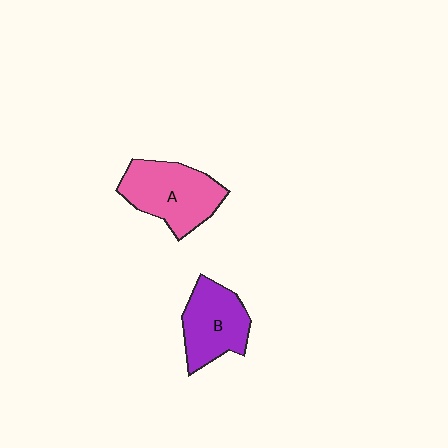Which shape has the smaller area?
Shape B (purple).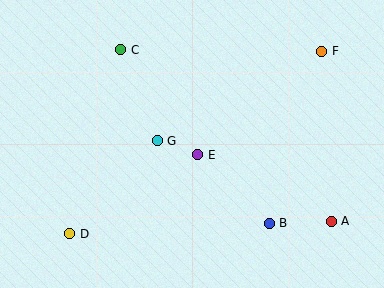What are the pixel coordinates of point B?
Point B is at (269, 223).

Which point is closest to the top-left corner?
Point C is closest to the top-left corner.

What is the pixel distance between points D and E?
The distance between D and E is 150 pixels.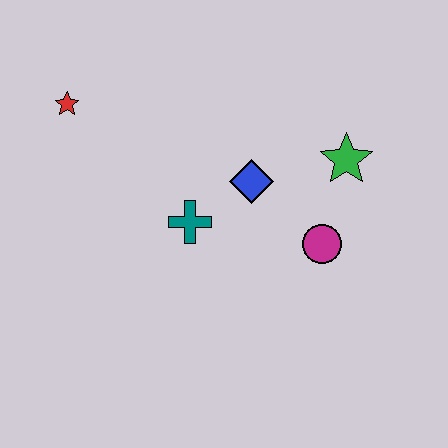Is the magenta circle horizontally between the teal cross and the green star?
Yes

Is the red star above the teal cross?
Yes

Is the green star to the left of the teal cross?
No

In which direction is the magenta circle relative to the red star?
The magenta circle is to the right of the red star.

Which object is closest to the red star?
The teal cross is closest to the red star.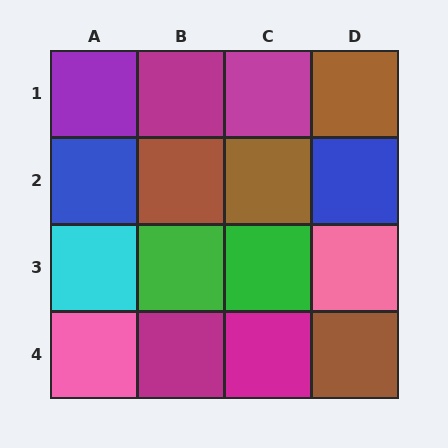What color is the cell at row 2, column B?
Brown.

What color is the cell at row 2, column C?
Brown.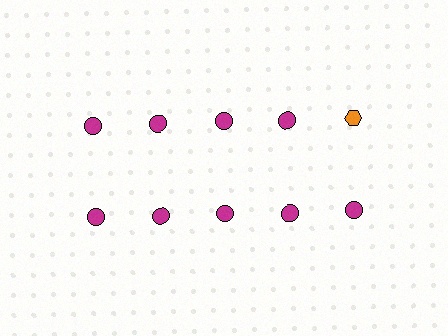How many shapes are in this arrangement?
There are 10 shapes arranged in a grid pattern.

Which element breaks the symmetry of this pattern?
The orange hexagon in the top row, rightmost column breaks the symmetry. All other shapes are magenta circles.